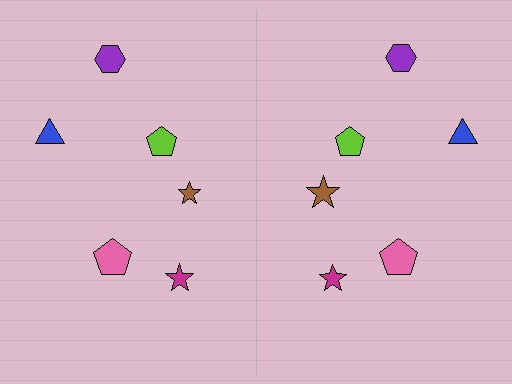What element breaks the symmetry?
The brown star on the right side has a different size than its mirror counterpart.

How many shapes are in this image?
There are 12 shapes in this image.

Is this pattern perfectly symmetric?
No, the pattern is not perfectly symmetric. The brown star on the right side has a different size than its mirror counterpart.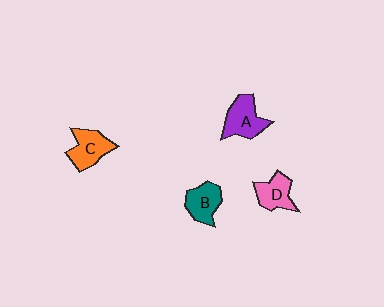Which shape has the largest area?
Shape A (purple).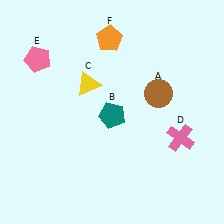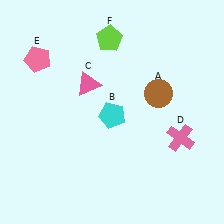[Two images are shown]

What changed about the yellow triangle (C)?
In Image 1, C is yellow. In Image 2, it changed to pink.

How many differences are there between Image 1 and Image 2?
There are 3 differences between the two images.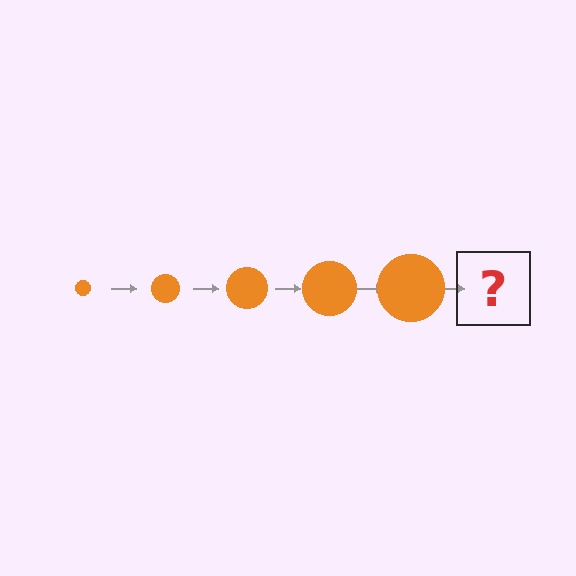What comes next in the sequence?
The next element should be an orange circle, larger than the previous one.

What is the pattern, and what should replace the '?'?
The pattern is that the circle gets progressively larger each step. The '?' should be an orange circle, larger than the previous one.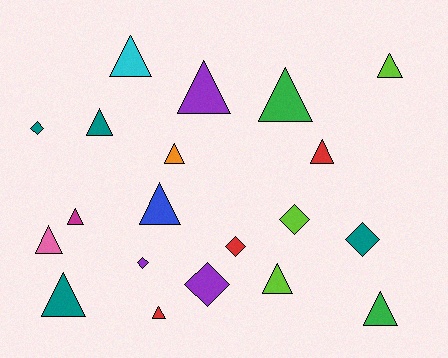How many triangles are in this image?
There are 14 triangles.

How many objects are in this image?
There are 20 objects.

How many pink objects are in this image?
There is 1 pink object.